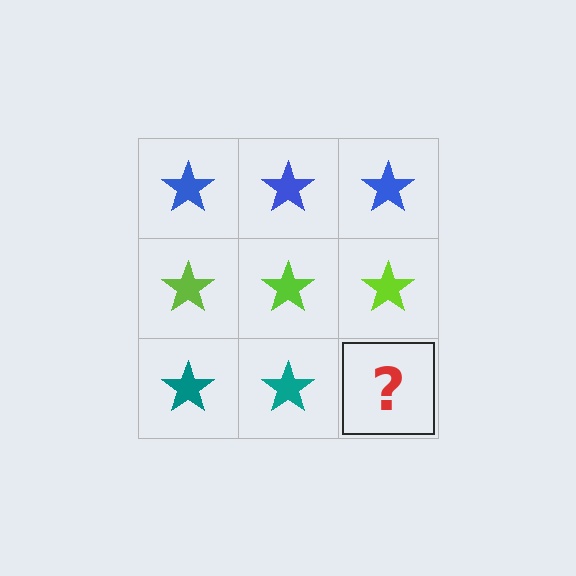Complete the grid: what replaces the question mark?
The question mark should be replaced with a teal star.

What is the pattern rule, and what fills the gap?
The rule is that each row has a consistent color. The gap should be filled with a teal star.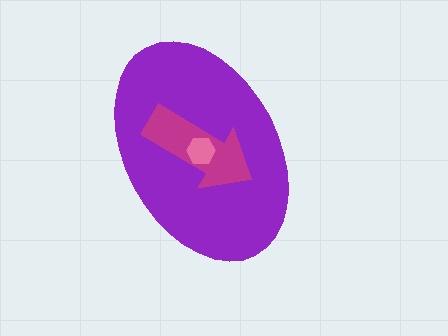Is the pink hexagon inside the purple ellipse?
Yes.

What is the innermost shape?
The pink hexagon.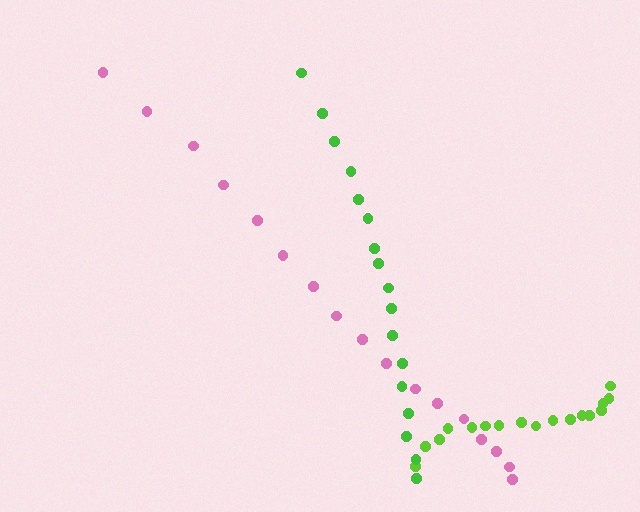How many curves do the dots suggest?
There are 3 distinct paths.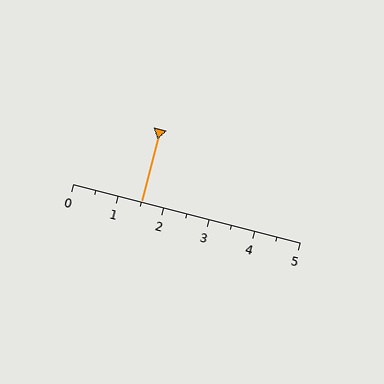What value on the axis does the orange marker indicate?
The marker indicates approximately 1.5.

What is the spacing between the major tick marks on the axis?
The major ticks are spaced 1 apart.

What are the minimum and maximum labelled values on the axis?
The axis runs from 0 to 5.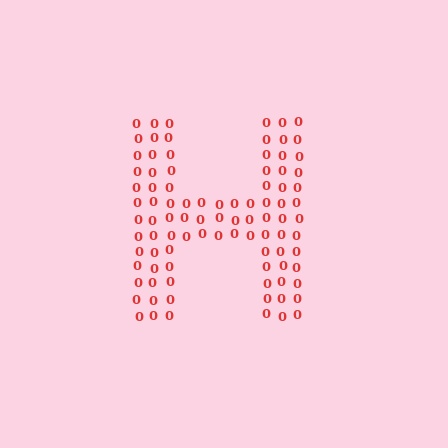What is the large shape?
The large shape is the letter H.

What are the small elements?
The small elements are digit 0's.